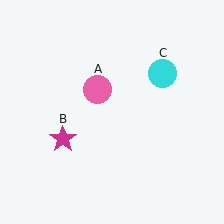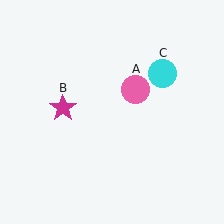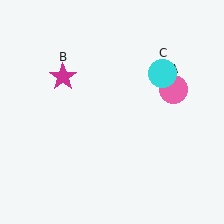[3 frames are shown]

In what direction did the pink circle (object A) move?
The pink circle (object A) moved right.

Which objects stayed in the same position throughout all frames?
Cyan circle (object C) remained stationary.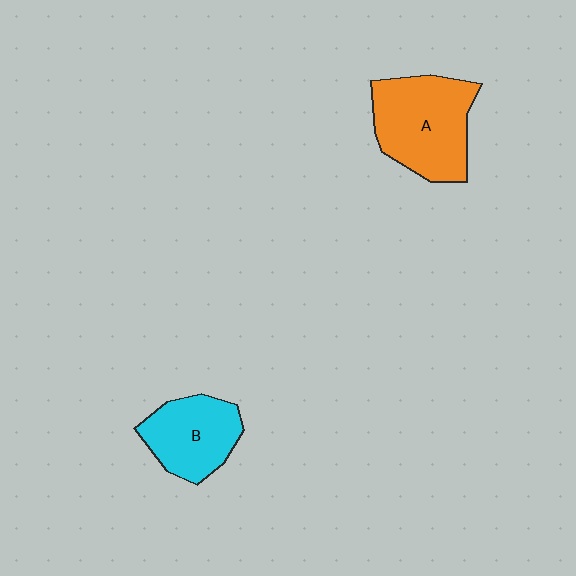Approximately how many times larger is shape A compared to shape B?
Approximately 1.4 times.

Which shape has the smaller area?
Shape B (cyan).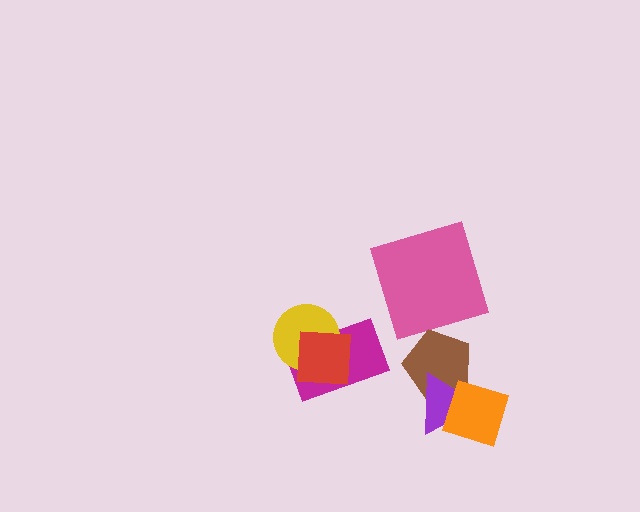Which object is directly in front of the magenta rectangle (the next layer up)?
The yellow circle is directly in front of the magenta rectangle.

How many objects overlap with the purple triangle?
2 objects overlap with the purple triangle.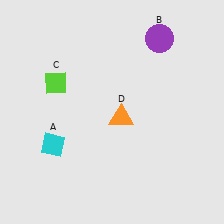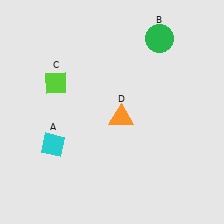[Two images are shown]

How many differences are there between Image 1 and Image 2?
There is 1 difference between the two images.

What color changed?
The circle (B) changed from purple in Image 1 to green in Image 2.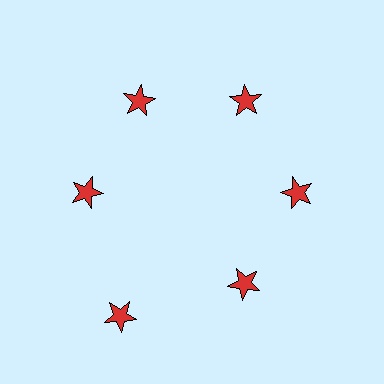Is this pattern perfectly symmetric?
No. The 6 red stars are arranged in a ring, but one element near the 7 o'clock position is pushed outward from the center, breaking the 6-fold rotational symmetry.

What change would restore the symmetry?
The symmetry would be restored by moving it inward, back onto the ring so that all 6 stars sit at equal angles and equal distance from the center.